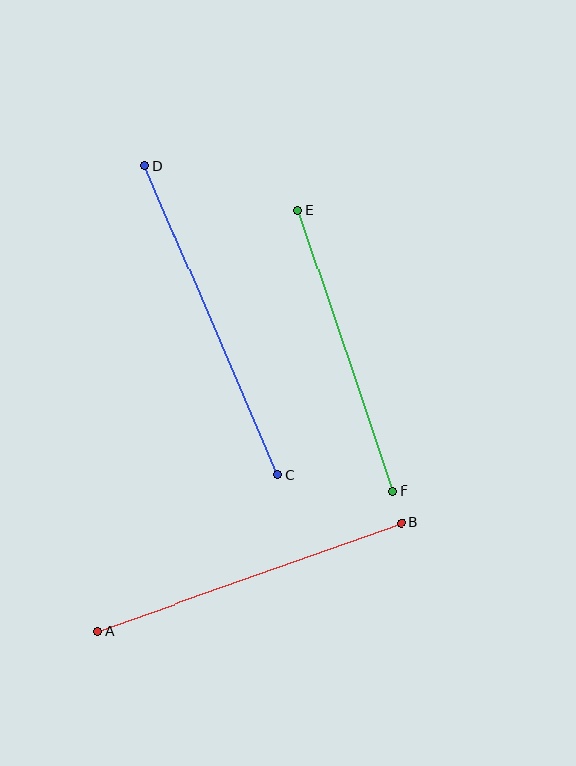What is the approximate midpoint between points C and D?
The midpoint is at approximately (211, 320) pixels.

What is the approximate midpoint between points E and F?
The midpoint is at approximately (346, 350) pixels.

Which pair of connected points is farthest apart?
Points C and D are farthest apart.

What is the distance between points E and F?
The distance is approximately 296 pixels.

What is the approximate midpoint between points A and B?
The midpoint is at approximately (249, 577) pixels.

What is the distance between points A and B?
The distance is approximately 322 pixels.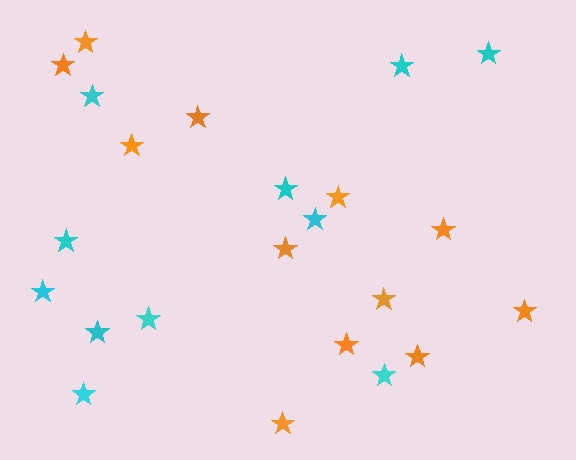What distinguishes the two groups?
There are 2 groups: one group of orange stars (12) and one group of cyan stars (11).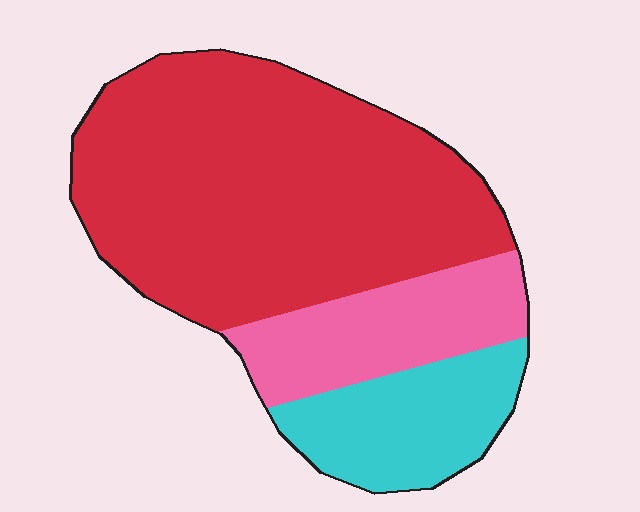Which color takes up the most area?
Red, at roughly 65%.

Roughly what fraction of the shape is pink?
Pink covers roughly 20% of the shape.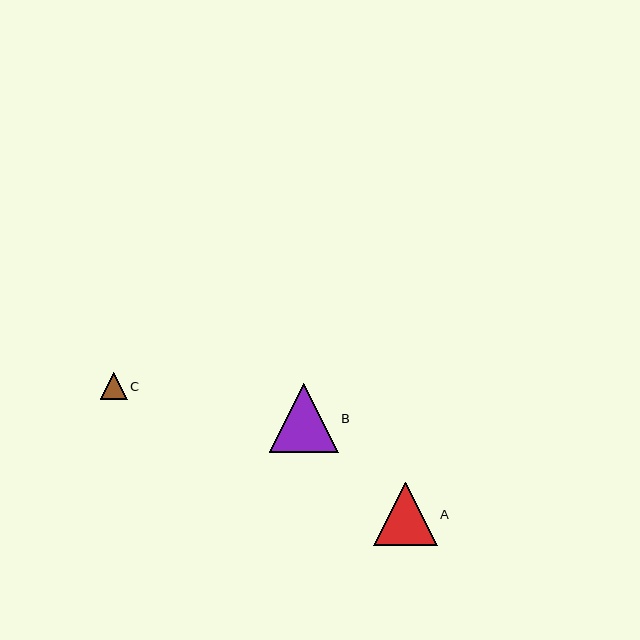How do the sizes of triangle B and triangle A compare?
Triangle B and triangle A are approximately the same size.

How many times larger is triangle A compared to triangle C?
Triangle A is approximately 2.3 times the size of triangle C.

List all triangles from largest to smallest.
From largest to smallest: B, A, C.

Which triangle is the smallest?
Triangle C is the smallest with a size of approximately 27 pixels.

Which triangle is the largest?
Triangle B is the largest with a size of approximately 69 pixels.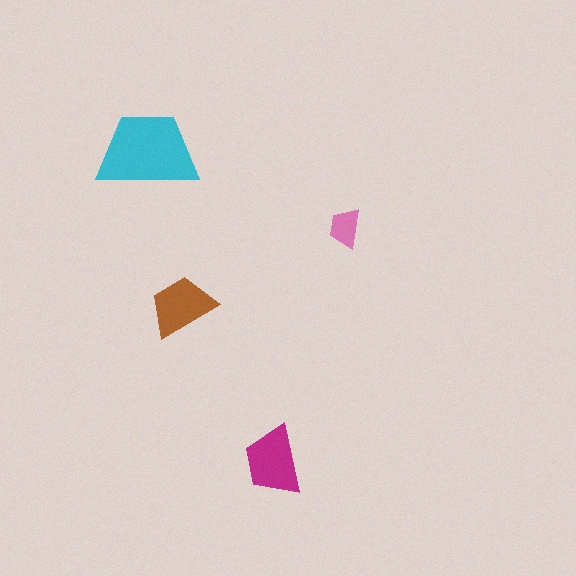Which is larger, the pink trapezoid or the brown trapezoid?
The brown one.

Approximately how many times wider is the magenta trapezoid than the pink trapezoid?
About 2 times wider.